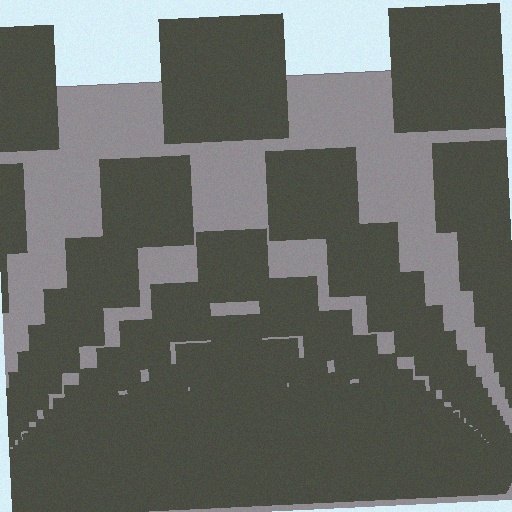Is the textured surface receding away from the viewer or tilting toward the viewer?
The surface appears to tilt toward the viewer. Texture elements get larger and sparser toward the top.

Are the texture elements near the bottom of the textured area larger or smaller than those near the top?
Smaller. The gradient is inverted — elements near the bottom are smaller and denser.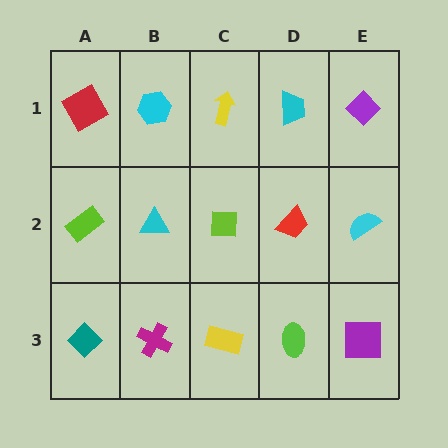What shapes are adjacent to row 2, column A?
A red square (row 1, column A), a teal diamond (row 3, column A), a cyan triangle (row 2, column B).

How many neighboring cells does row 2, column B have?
4.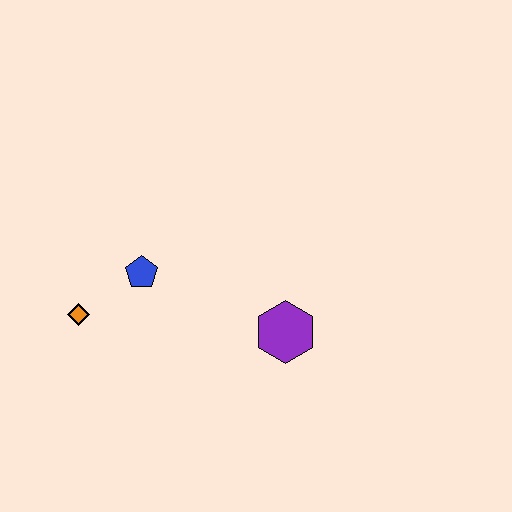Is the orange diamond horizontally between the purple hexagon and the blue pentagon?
No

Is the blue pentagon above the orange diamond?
Yes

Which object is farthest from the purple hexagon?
The orange diamond is farthest from the purple hexagon.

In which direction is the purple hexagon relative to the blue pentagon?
The purple hexagon is to the right of the blue pentagon.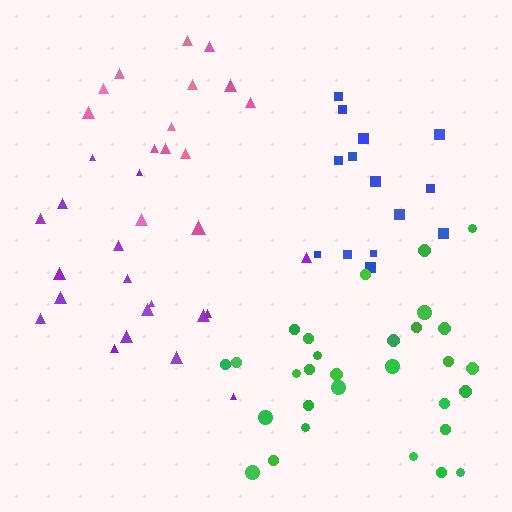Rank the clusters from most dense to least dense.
green, pink, blue, purple.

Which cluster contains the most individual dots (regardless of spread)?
Green (30).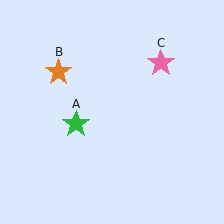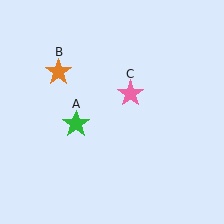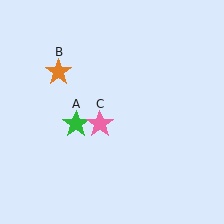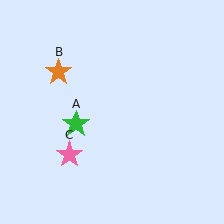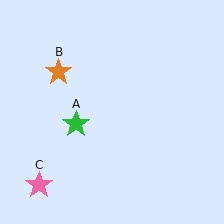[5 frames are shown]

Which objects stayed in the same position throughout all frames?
Green star (object A) and orange star (object B) remained stationary.